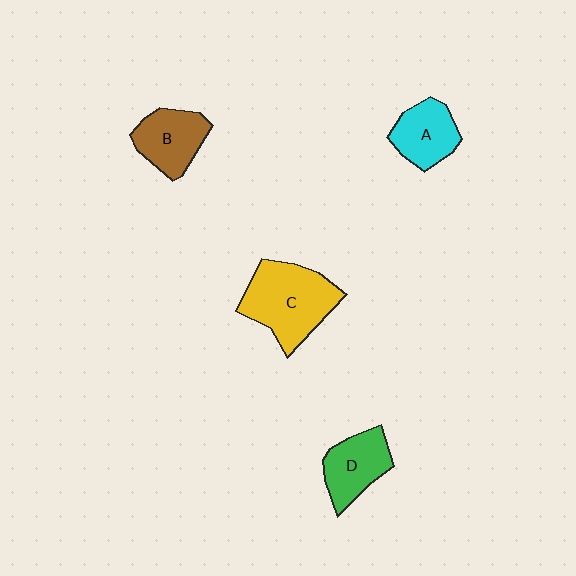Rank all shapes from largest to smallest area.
From largest to smallest: C (yellow), B (brown), D (green), A (cyan).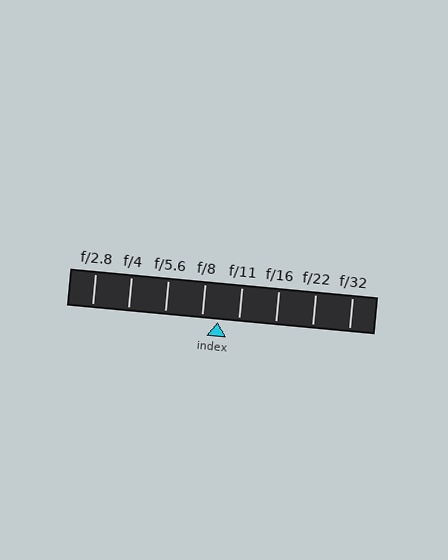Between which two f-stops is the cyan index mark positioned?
The index mark is between f/8 and f/11.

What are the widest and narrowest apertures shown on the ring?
The widest aperture shown is f/2.8 and the narrowest is f/32.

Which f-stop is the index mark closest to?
The index mark is closest to f/8.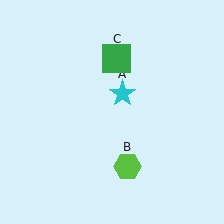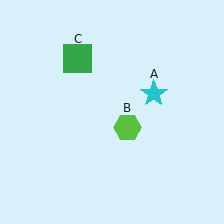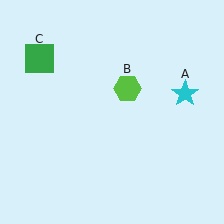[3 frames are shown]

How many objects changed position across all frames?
3 objects changed position: cyan star (object A), lime hexagon (object B), green square (object C).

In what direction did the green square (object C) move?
The green square (object C) moved left.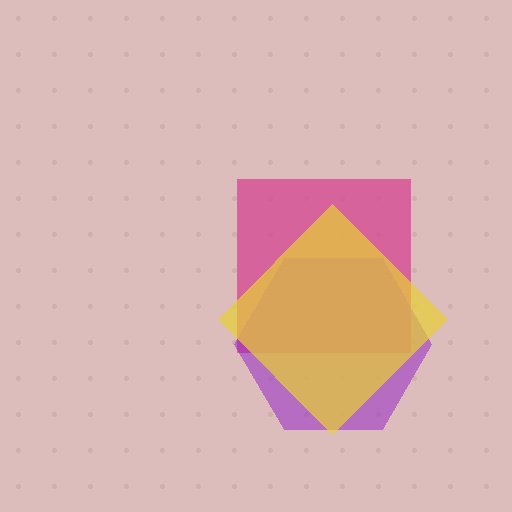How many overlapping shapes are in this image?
There are 3 overlapping shapes in the image.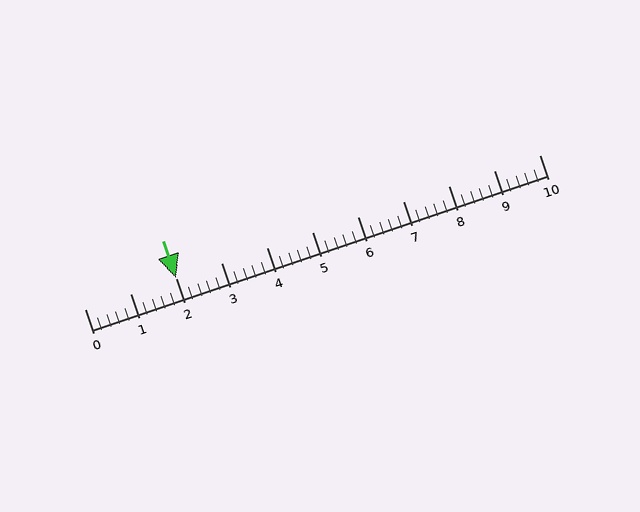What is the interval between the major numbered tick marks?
The major tick marks are spaced 1 units apart.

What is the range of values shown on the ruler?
The ruler shows values from 0 to 10.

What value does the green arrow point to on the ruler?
The green arrow points to approximately 2.0.